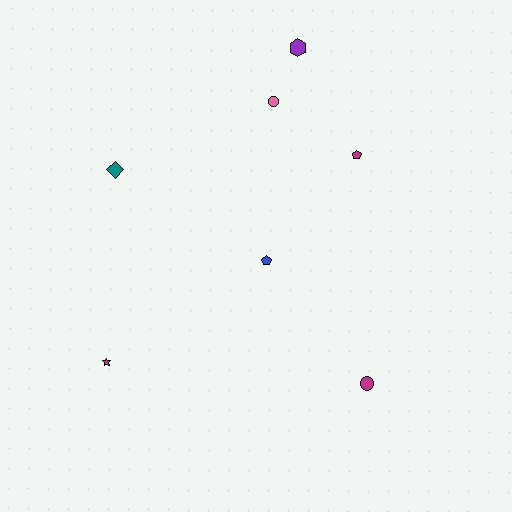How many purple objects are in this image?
There is 1 purple object.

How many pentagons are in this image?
There are 2 pentagons.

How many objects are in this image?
There are 7 objects.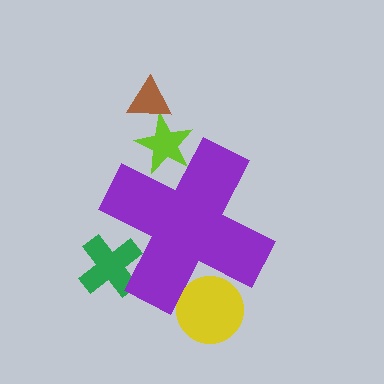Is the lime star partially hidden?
Yes, the lime star is partially hidden behind the purple cross.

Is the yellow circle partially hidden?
Yes, the yellow circle is partially hidden behind the purple cross.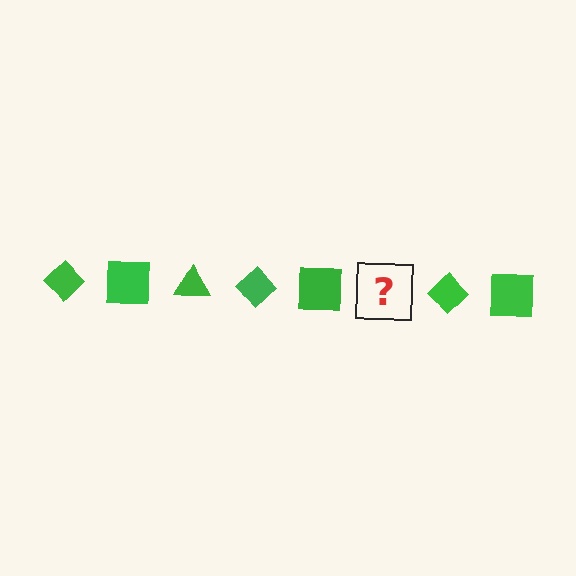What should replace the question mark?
The question mark should be replaced with a green triangle.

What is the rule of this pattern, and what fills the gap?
The rule is that the pattern cycles through diamond, square, triangle shapes in green. The gap should be filled with a green triangle.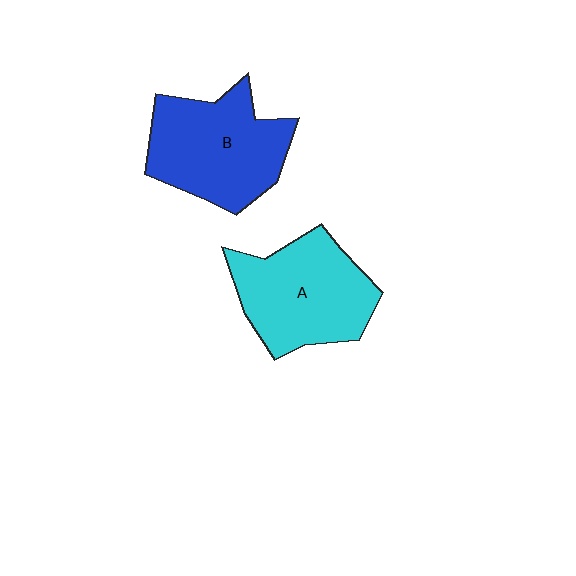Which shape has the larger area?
Shape B (blue).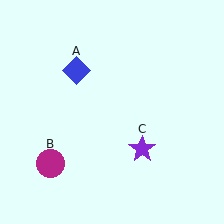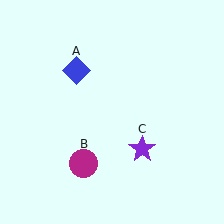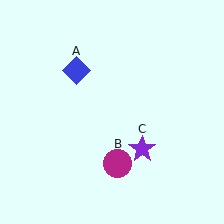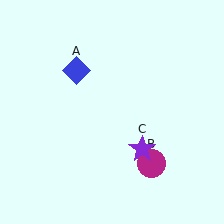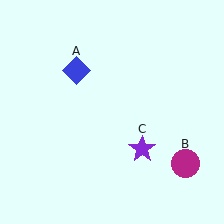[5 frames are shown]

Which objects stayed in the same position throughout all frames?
Blue diamond (object A) and purple star (object C) remained stationary.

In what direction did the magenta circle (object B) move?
The magenta circle (object B) moved right.